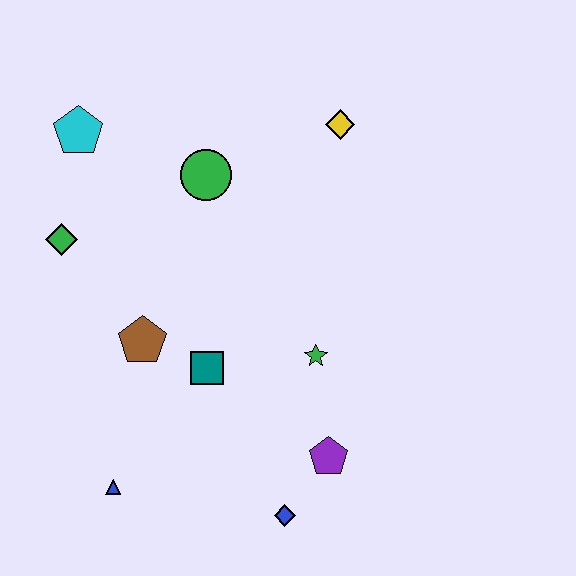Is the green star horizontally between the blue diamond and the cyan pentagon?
No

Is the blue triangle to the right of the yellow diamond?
No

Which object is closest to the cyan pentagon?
The green diamond is closest to the cyan pentagon.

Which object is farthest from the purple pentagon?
The cyan pentagon is farthest from the purple pentagon.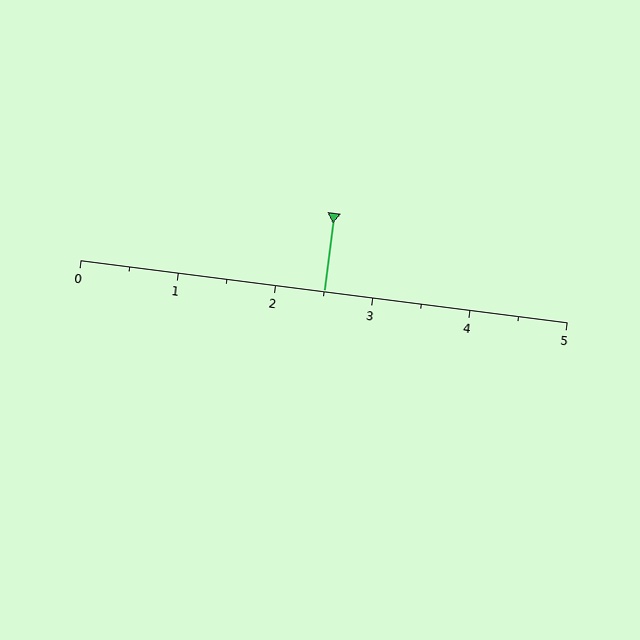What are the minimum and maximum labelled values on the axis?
The axis runs from 0 to 5.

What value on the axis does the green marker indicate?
The marker indicates approximately 2.5.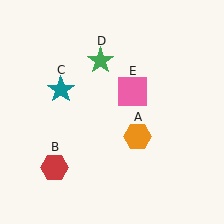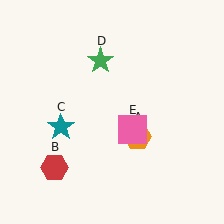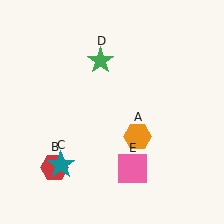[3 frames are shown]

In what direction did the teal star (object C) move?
The teal star (object C) moved down.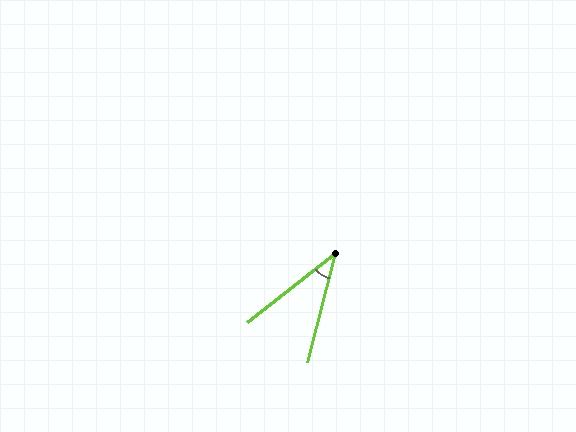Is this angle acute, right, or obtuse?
It is acute.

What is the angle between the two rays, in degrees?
Approximately 37 degrees.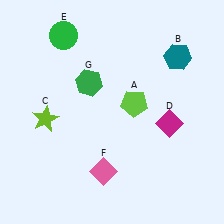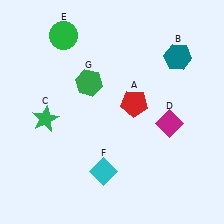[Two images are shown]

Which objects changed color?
A changed from lime to red. C changed from lime to green. F changed from pink to cyan.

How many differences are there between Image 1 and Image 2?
There are 3 differences between the two images.